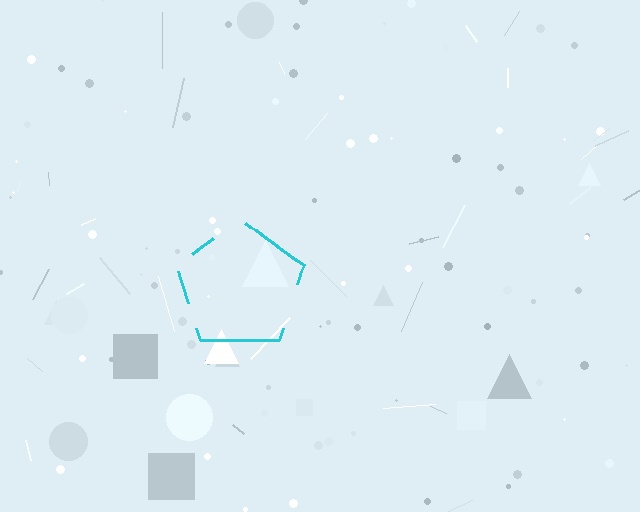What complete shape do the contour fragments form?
The contour fragments form a pentagon.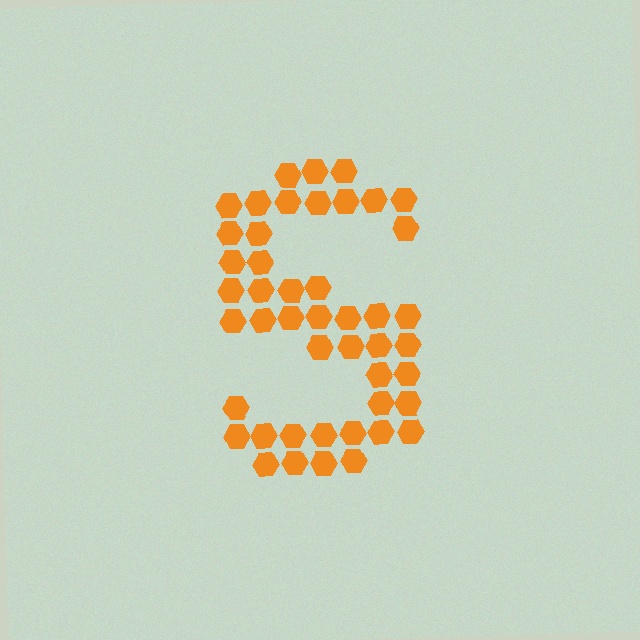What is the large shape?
The large shape is the letter S.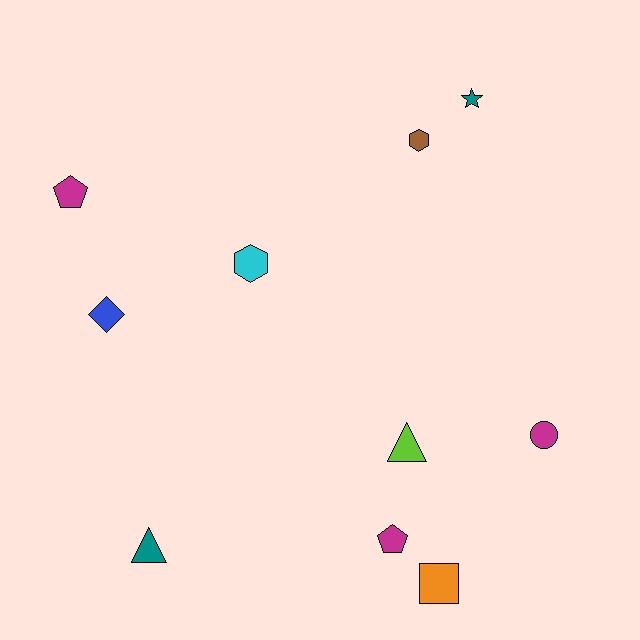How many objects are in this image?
There are 10 objects.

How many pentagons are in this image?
There are 2 pentagons.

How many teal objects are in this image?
There are 2 teal objects.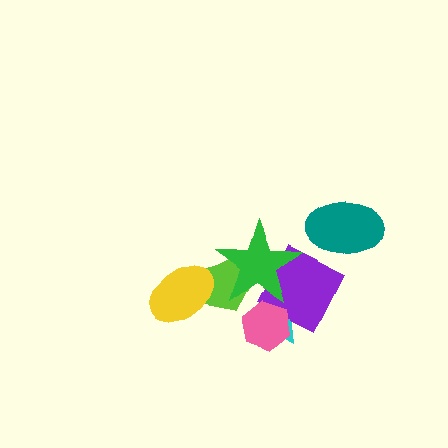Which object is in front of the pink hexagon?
The green star is in front of the pink hexagon.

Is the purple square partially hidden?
Yes, it is partially covered by another shape.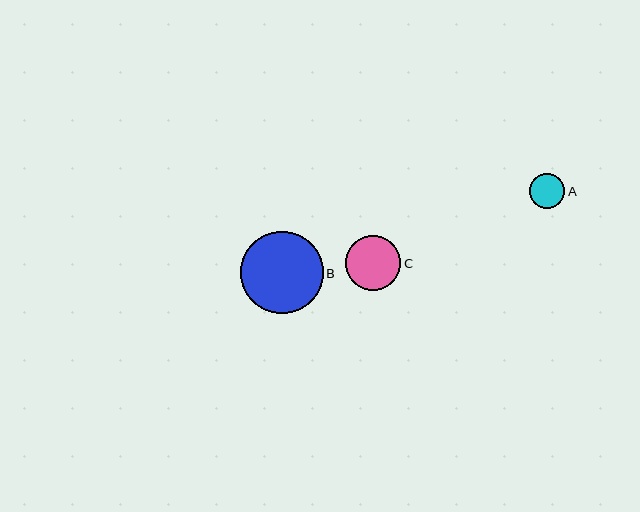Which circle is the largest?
Circle B is the largest with a size of approximately 83 pixels.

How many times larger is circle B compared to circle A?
Circle B is approximately 2.3 times the size of circle A.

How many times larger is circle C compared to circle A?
Circle C is approximately 1.6 times the size of circle A.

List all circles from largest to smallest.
From largest to smallest: B, C, A.